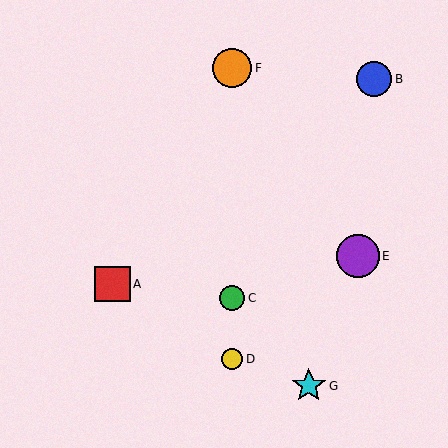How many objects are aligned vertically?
3 objects (C, D, F) are aligned vertically.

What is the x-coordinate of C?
Object C is at x≈232.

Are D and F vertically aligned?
Yes, both are at x≈232.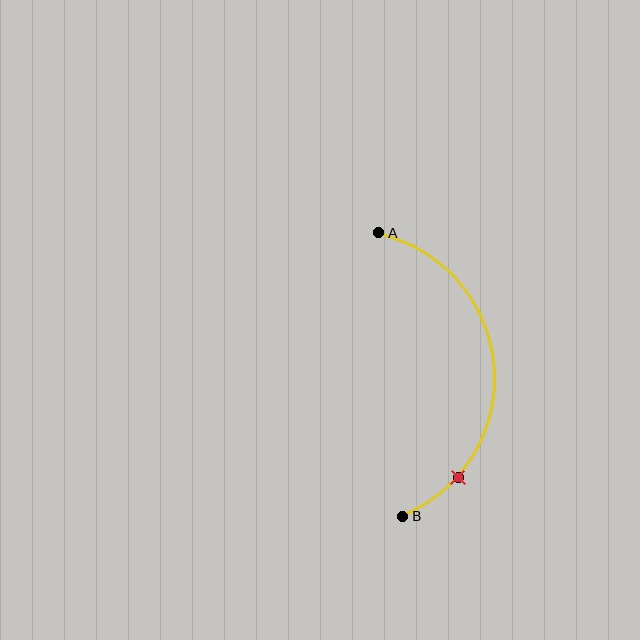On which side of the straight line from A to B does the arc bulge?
The arc bulges to the right of the straight line connecting A and B.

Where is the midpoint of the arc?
The arc midpoint is the point on the curve farthest from the straight line joining A and B. It sits to the right of that line.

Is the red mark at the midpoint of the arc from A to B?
No. The red mark lies on the arc but is closer to endpoint B. The arc midpoint would be at the point on the curve equidistant along the arc from both A and B.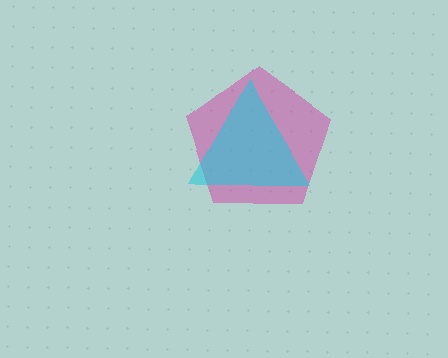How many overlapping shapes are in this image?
There are 2 overlapping shapes in the image.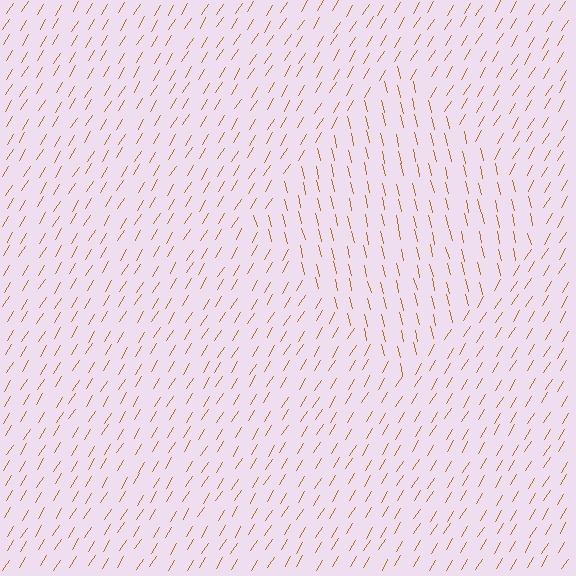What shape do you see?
I see a diamond.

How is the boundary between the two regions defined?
The boundary is defined purely by a change in line orientation (approximately 45 degrees difference). All lines are the same color and thickness.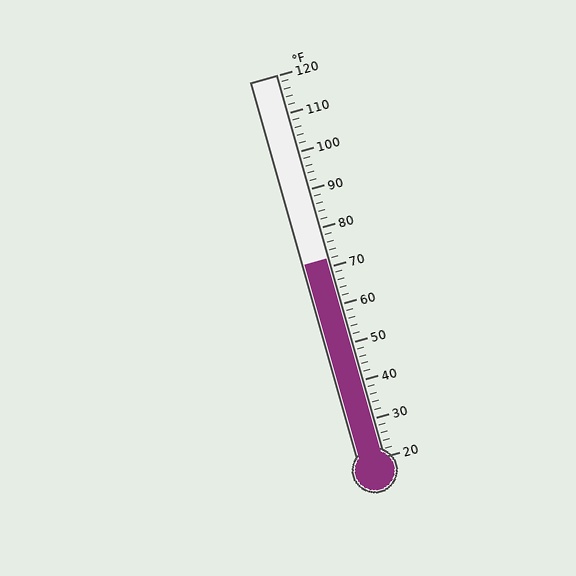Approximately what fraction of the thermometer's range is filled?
The thermometer is filled to approximately 50% of its range.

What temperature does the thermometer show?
The thermometer shows approximately 72°F.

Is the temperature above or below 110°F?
The temperature is below 110°F.